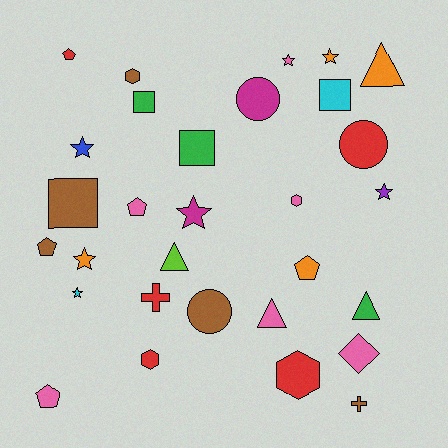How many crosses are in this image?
There are 2 crosses.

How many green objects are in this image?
There are 3 green objects.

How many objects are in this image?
There are 30 objects.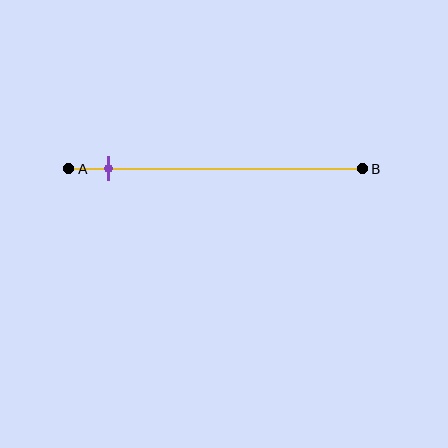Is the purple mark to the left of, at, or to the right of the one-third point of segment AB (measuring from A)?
The purple mark is to the left of the one-third point of segment AB.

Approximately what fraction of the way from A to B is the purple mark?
The purple mark is approximately 15% of the way from A to B.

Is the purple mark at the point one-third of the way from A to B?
No, the mark is at about 15% from A, not at the 33% one-third point.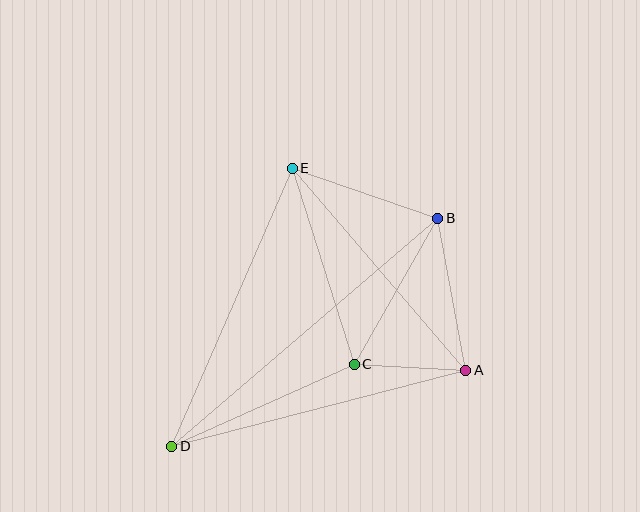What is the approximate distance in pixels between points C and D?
The distance between C and D is approximately 200 pixels.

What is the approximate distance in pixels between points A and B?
The distance between A and B is approximately 154 pixels.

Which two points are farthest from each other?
Points B and D are farthest from each other.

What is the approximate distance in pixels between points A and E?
The distance between A and E is approximately 266 pixels.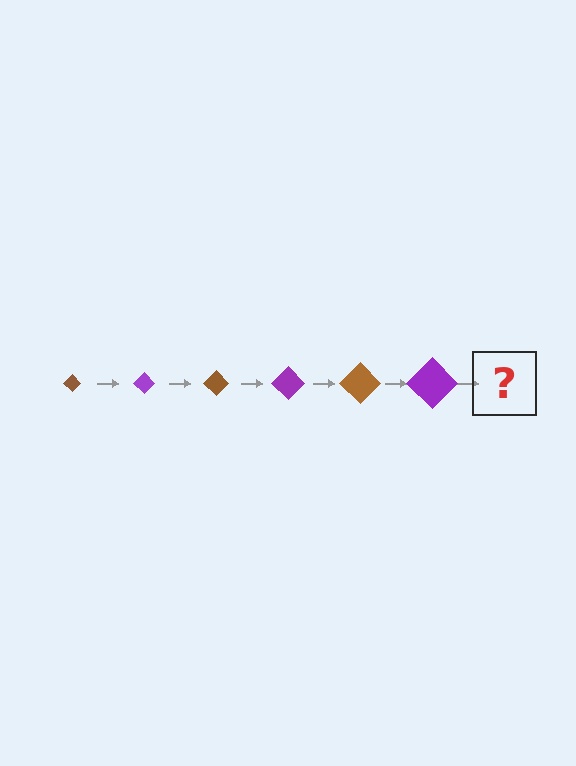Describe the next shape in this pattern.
It should be a brown diamond, larger than the previous one.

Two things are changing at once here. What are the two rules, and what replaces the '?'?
The two rules are that the diamond grows larger each step and the color cycles through brown and purple. The '?' should be a brown diamond, larger than the previous one.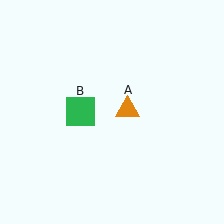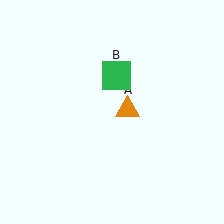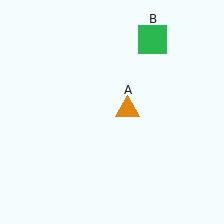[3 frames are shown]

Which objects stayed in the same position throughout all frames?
Orange triangle (object A) remained stationary.